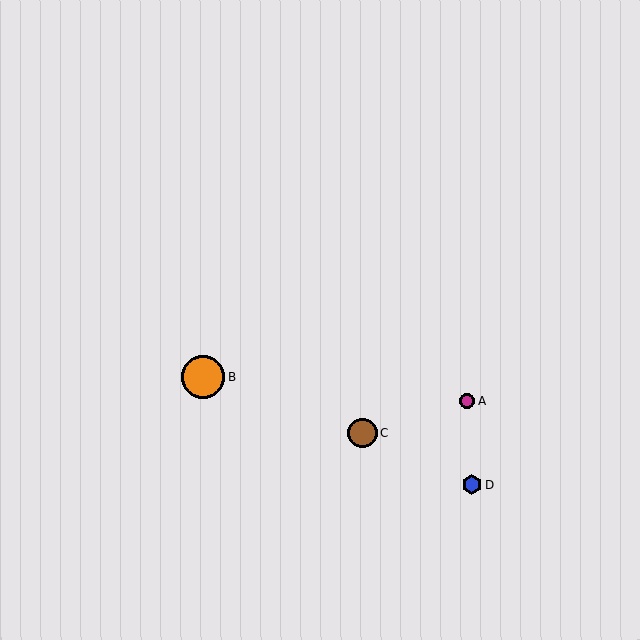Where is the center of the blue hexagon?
The center of the blue hexagon is at (472, 484).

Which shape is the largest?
The orange circle (labeled B) is the largest.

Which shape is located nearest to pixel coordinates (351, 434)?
The brown circle (labeled C) at (363, 433) is nearest to that location.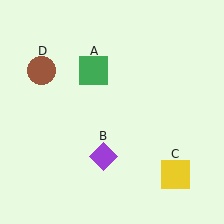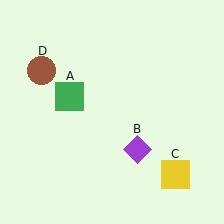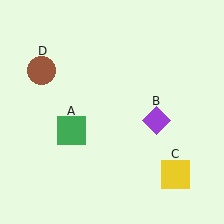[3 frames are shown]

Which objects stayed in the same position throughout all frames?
Yellow square (object C) and brown circle (object D) remained stationary.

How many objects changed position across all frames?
2 objects changed position: green square (object A), purple diamond (object B).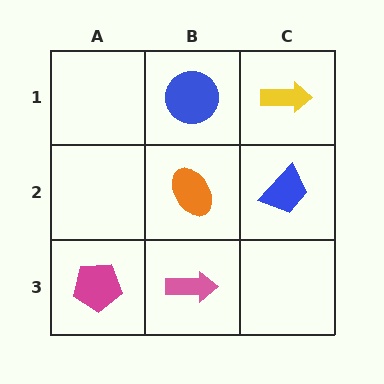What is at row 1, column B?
A blue circle.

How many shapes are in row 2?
2 shapes.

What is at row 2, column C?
A blue trapezoid.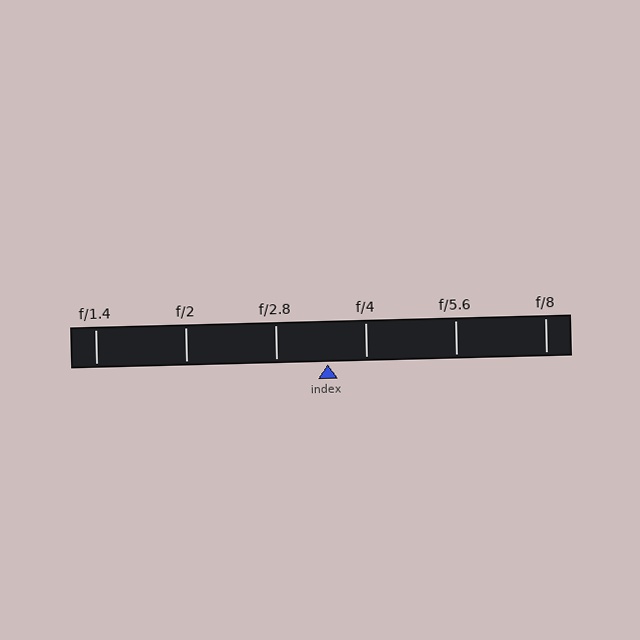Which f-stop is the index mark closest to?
The index mark is closest to f/4.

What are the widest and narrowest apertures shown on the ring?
The widest aperture shown is f/1.4 and the narrowest is f/8.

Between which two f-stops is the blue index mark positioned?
The index mark is between f/2.8 and f/4.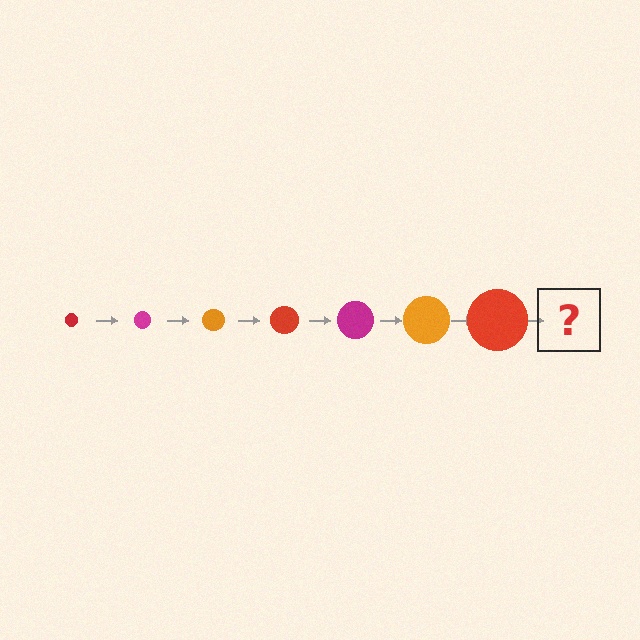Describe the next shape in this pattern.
It should be a magenta circle, larger than the previous one.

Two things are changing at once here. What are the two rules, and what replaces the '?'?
The two rules are that the circle grows larger each step and the color cycles through red, magenta, and orange. The '?' should be a magenta circle, larger than the previous one.